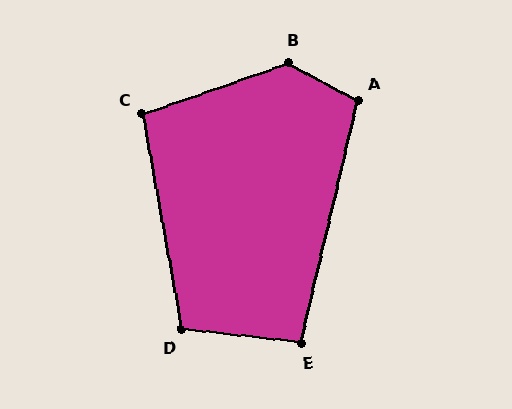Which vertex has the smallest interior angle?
E, at approximately 97 degrees.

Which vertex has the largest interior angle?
B, at approximately 132 degrees.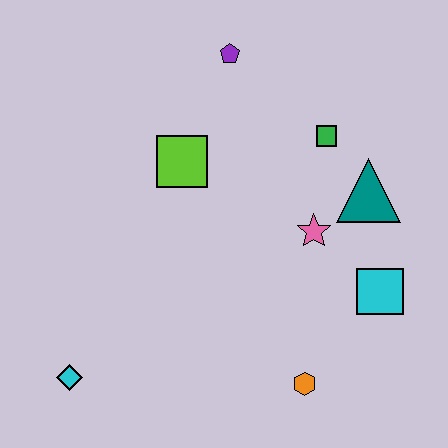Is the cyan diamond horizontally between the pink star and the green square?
No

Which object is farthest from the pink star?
The cyan diamond is farthest from the pink star.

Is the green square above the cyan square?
Yes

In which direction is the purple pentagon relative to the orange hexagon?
The purple pentagon is above the orange hexagon.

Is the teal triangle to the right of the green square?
Yes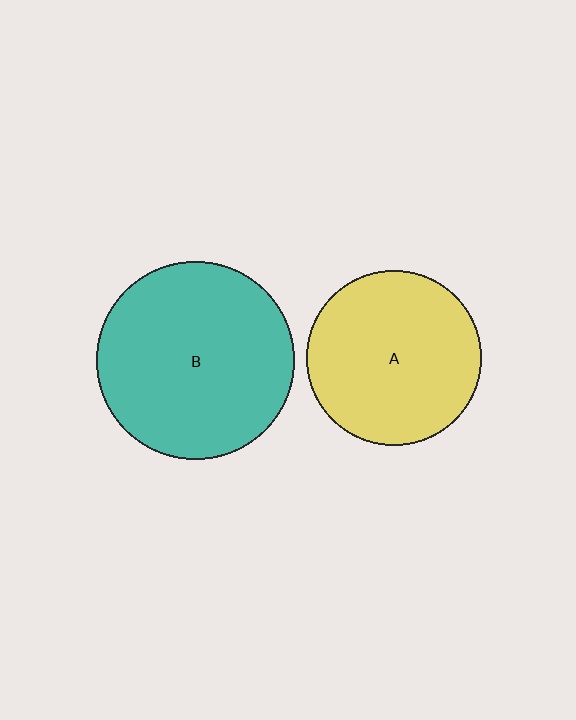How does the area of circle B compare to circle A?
Approximately 1.3 times.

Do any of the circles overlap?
No, none of the circles overlap.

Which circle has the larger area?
Circle B (teal).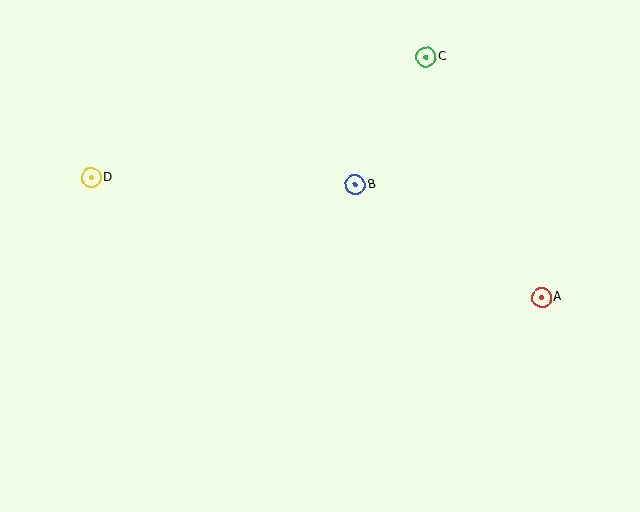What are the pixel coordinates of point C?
Point C is at (426, 57).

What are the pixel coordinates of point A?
Point A is at (542, 297).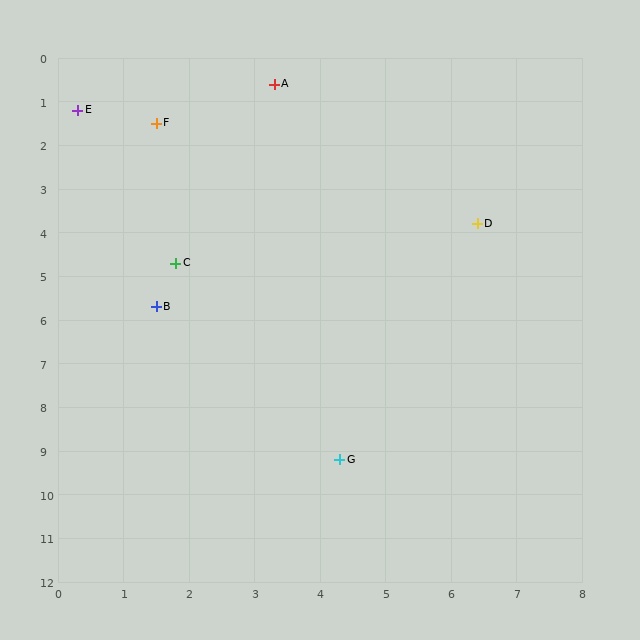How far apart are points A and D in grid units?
Points A and D are about 4.5 grid units apart.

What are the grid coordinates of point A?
Point A is at approximately (3.3, 0.6).